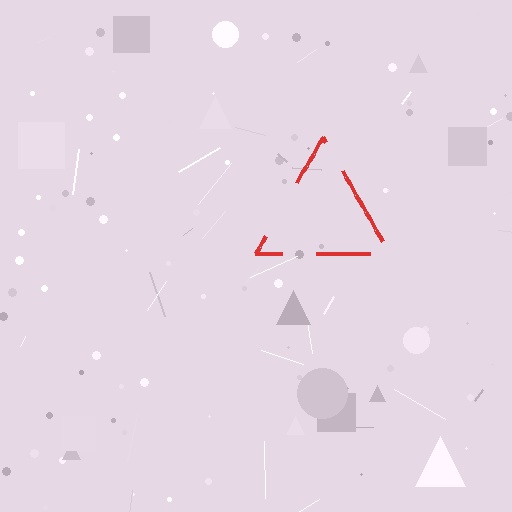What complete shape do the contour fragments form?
The contour fragments form a triangle.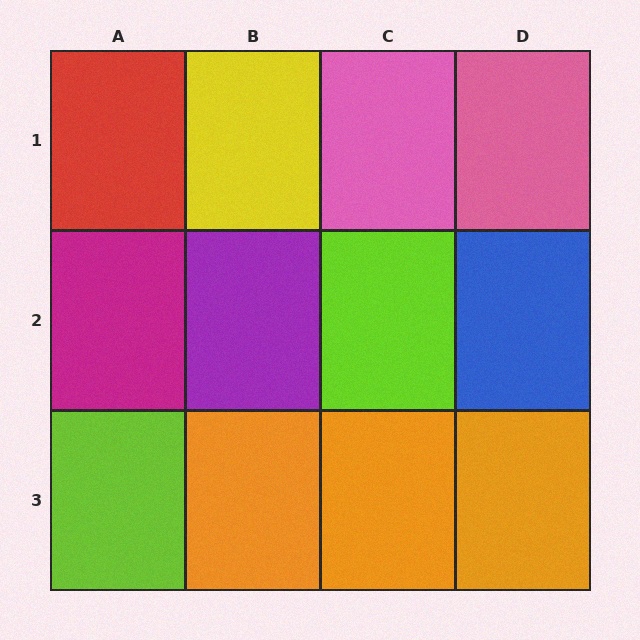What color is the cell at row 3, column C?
Orange.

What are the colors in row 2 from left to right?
Magenta, purple, lime, blue.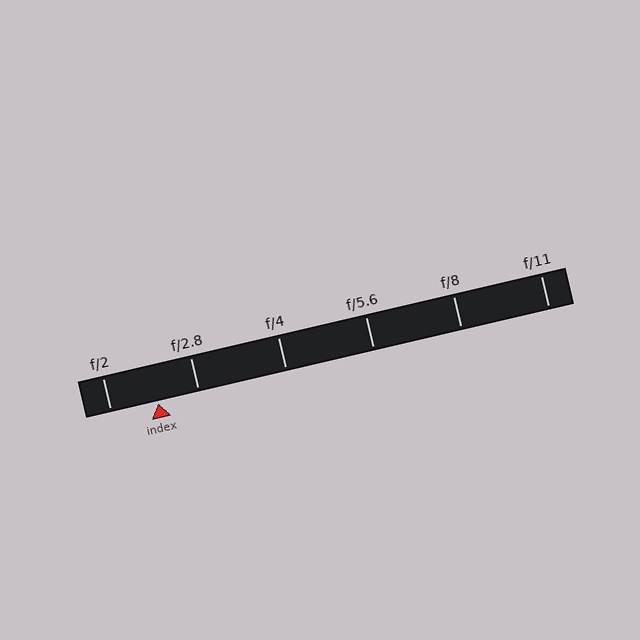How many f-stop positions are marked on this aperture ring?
There are 6 f-stop positions marked.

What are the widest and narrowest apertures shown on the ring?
The widest aperture shown is f/2 and the narrowest is f/11.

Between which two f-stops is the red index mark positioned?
The index mark is between f/2 and f/2.8.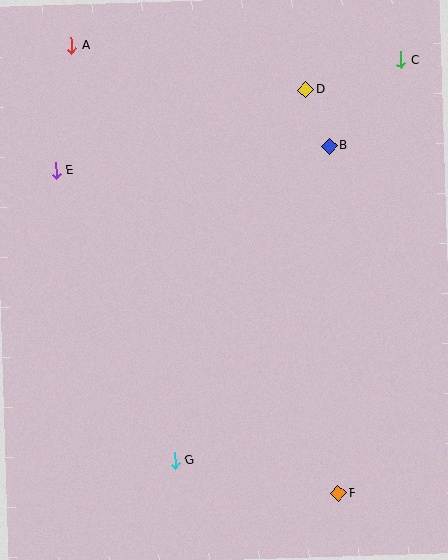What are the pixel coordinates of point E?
Point E is at (56, 170).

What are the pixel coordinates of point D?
Point D is at (306, 90).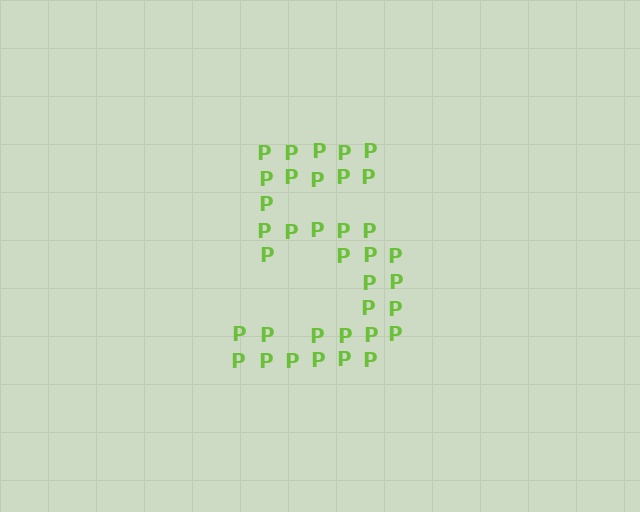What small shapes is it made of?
It is made of small letter P's.